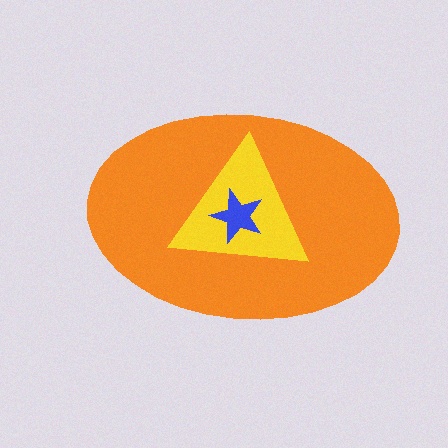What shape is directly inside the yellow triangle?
The blue star.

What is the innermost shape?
The blue star.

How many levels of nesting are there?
3.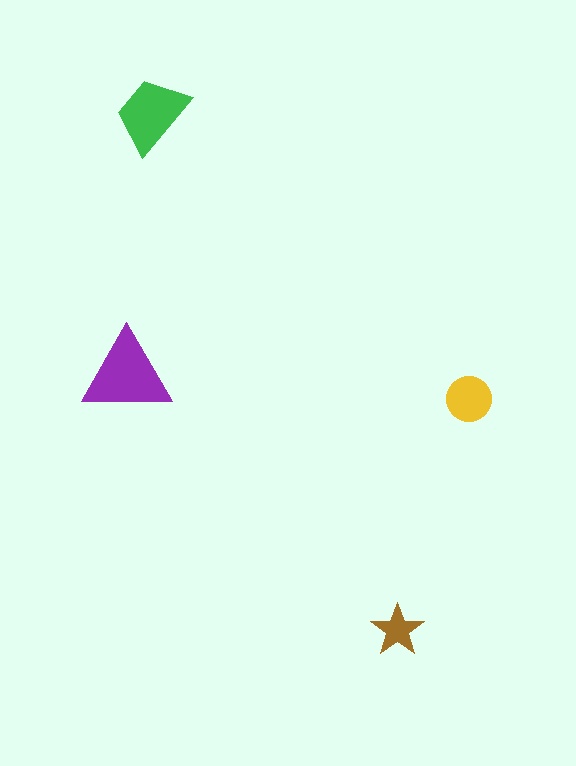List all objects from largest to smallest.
The purple triangle, the green trapezoid, the yellow circle, the brown star.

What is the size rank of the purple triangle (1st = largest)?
1st.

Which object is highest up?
The green trapezoid is topmost.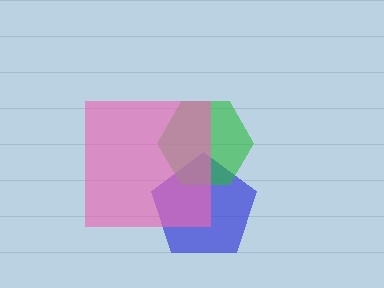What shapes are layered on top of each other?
The layered shapes are: a blue pentagon, a green hexagon, a pink square.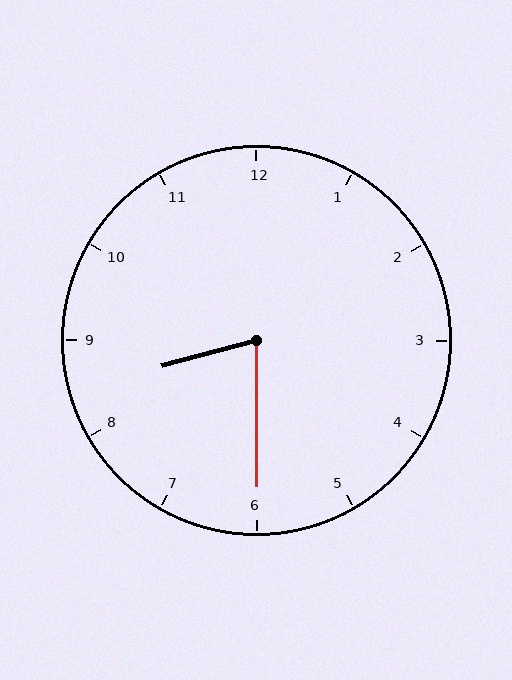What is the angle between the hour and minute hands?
Approximately 75 degrees.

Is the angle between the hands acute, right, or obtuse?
It is acute.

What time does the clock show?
8:30.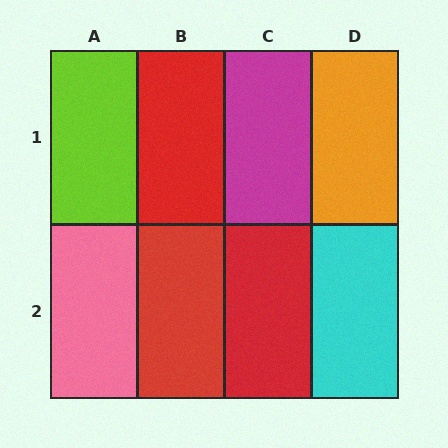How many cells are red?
3 cells are red.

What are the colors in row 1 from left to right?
Lime, red, magenta, orange.